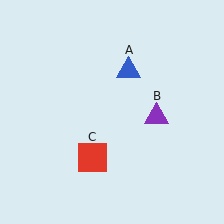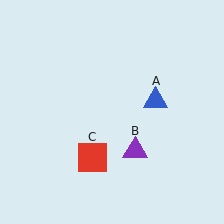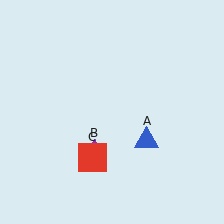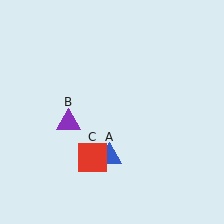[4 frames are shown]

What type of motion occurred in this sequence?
The blue triangle (object A), purple triangle (object B) rotated clockwise around the center of the scene.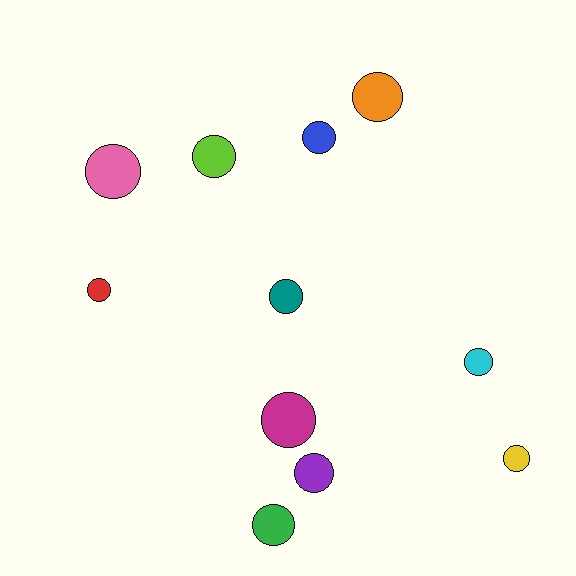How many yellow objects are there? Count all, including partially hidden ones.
There is 1 yellow object.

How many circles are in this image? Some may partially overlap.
There are 11 circles.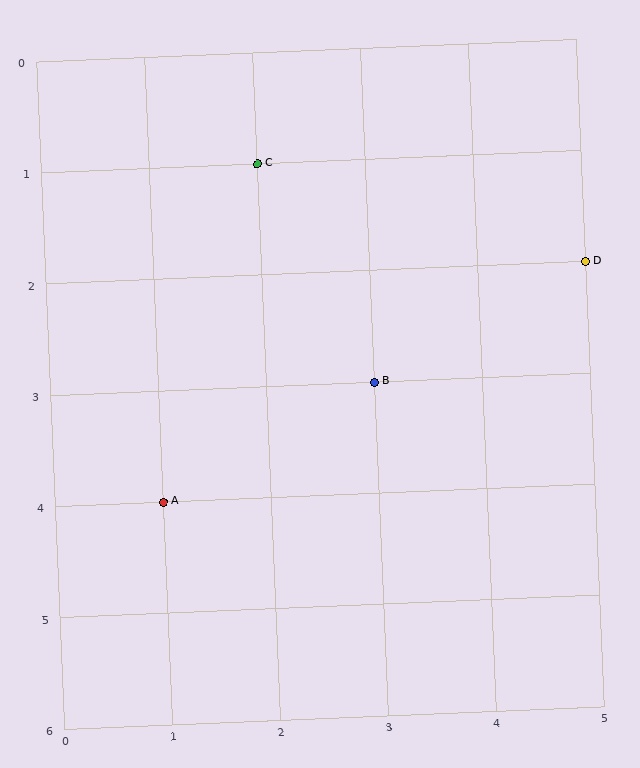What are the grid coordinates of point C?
Point C is at grid coordinates (2, 1).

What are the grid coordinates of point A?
Point A is at grid coordinates (1, 4).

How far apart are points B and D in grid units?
Points B and D are 2 columns and 1 row apart (about 2.2 grid units diagonally).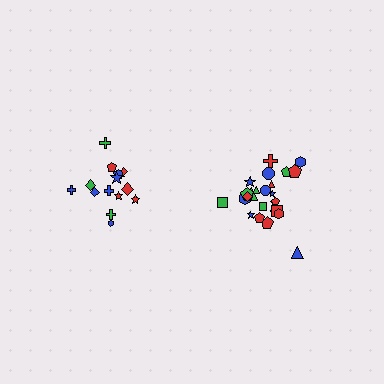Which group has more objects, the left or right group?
The right group.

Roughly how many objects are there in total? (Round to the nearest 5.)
Roughly 40 objects in total.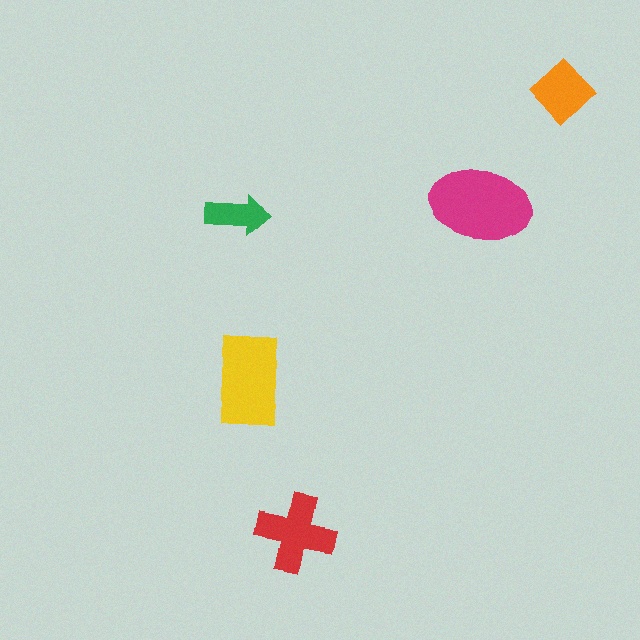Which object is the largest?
The magenta ellipse.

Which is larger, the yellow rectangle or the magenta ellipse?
The magenta ellipse.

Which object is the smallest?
The green arrow.